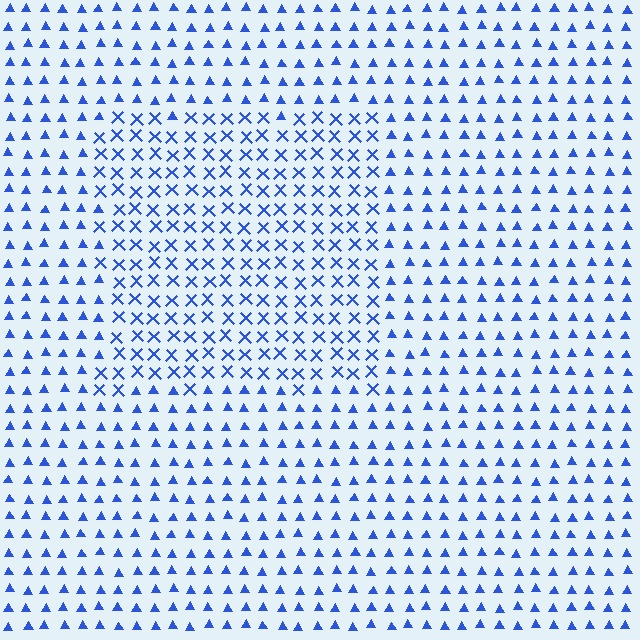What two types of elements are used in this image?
The image uses X marks inside the rectangle region and triangles outside it.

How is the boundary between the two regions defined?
The boundary is defined by a change in element shape: X marks inside vs. triangles outside. All elements share the same color and spacing.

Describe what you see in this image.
The image is filled with small blue elements arranged in a uniform grid. A rectangle-shaped region contains X marks, while the surrounding area contains triangles. The boundary is defined purely by the change in element shape.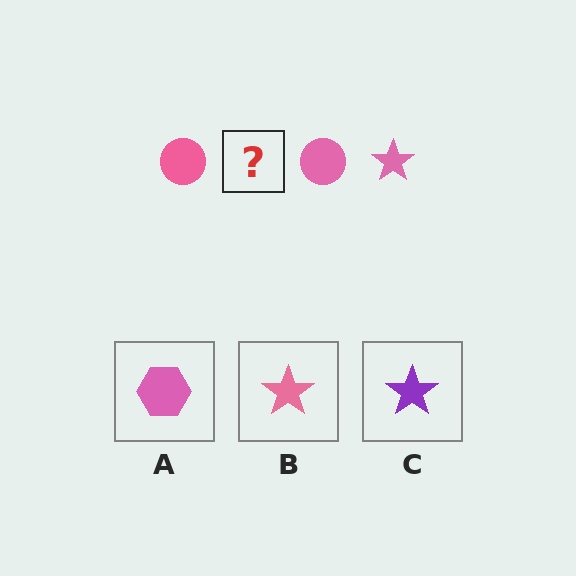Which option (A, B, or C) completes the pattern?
B.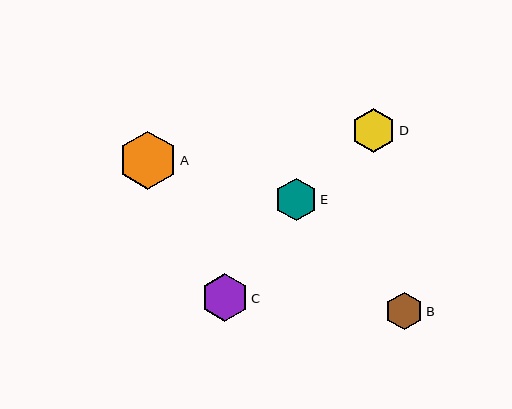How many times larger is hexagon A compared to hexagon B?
Hexagon A is approximately 1.6 times the size of hexagon B.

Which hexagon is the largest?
Hexagon A is the largest with a size of approximately 58 pixels.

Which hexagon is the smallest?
Hexagon B is the smallest with a size of approximately 37 pixels.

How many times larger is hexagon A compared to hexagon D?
Hexagon A is approximately 1.3 times the size of hexagon D.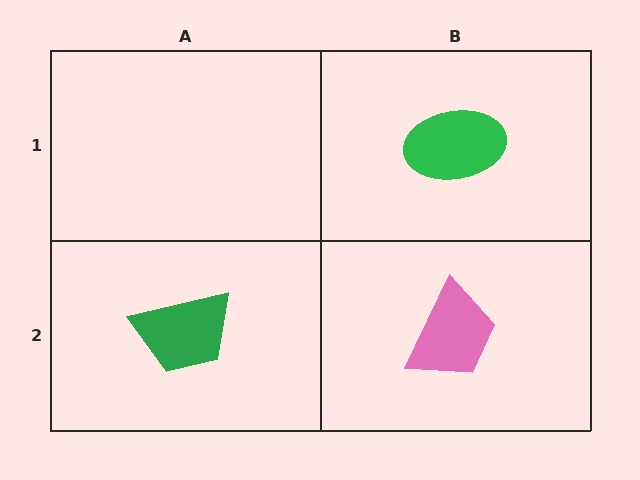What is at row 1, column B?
A green ellipse.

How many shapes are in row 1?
1 shape.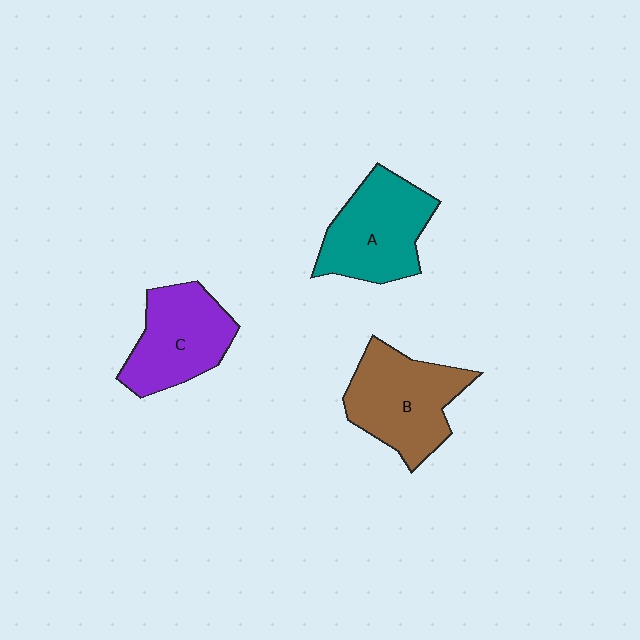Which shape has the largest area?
Shape B (brown).